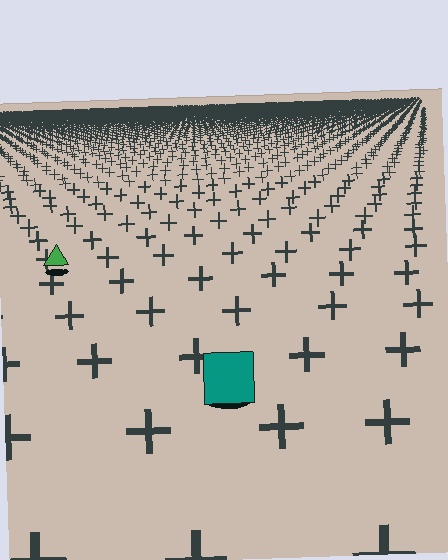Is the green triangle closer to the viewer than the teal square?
No. The teal square is closer — you can tell from the texture gradient: the ground texture is coarser near it.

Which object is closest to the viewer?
The teal square is closest. The texture marks near it are larger and more spread out.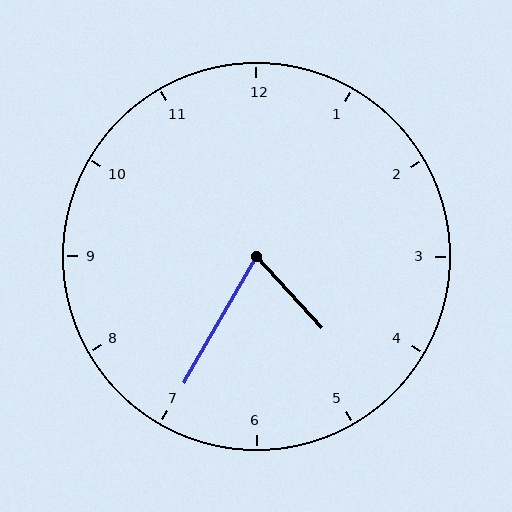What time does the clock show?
4:35.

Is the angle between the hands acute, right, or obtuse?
It is acute.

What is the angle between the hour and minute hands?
Approximately 72 degrees.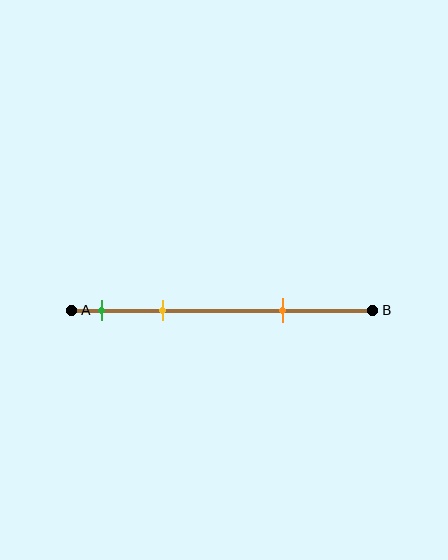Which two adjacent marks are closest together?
The green and yellow marks are the closest adjacent pair.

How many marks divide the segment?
There are 3 marks dividing the segment.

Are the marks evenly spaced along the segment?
No, the marks are not evenly spaced.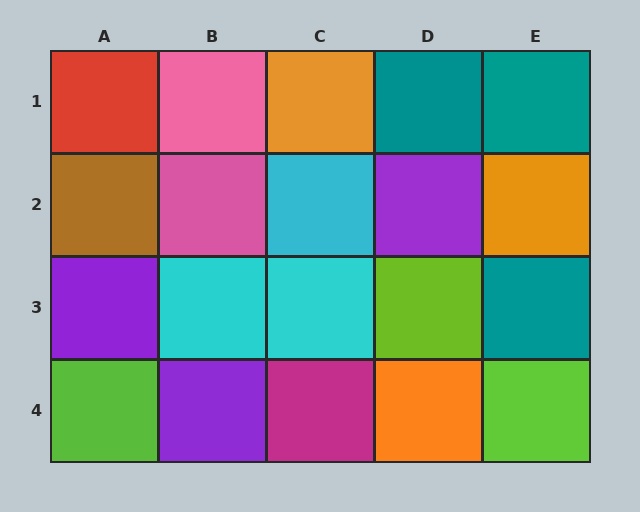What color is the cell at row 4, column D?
Orange.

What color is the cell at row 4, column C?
Magenta.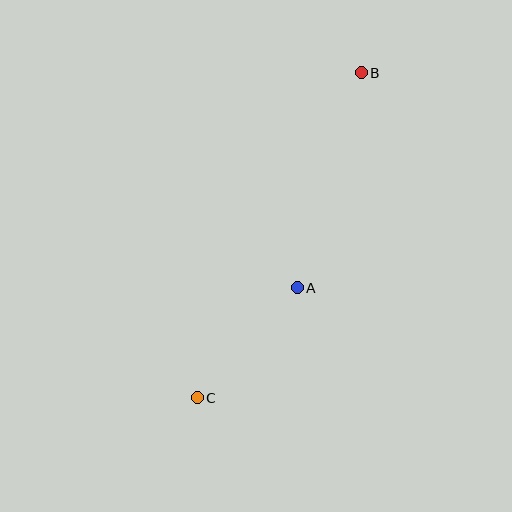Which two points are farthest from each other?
Points B and C are farthest from each other.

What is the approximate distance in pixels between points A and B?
The distance between A and B is approximately 224 pixels.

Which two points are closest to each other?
Points A and C are closest to each other.